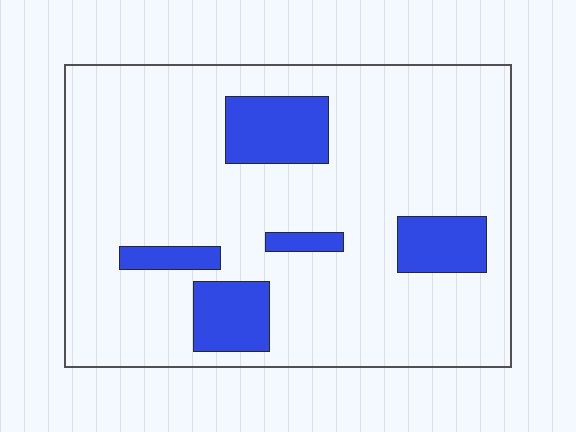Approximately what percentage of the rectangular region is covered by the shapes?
Approximately 15%.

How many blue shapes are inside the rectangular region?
5.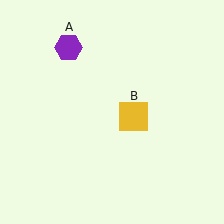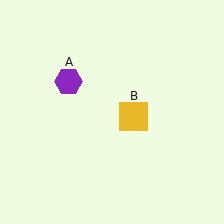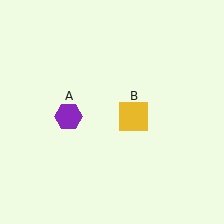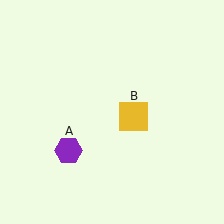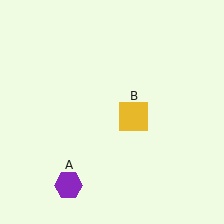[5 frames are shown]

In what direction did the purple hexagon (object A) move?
The purple hexagon (object A) moved down.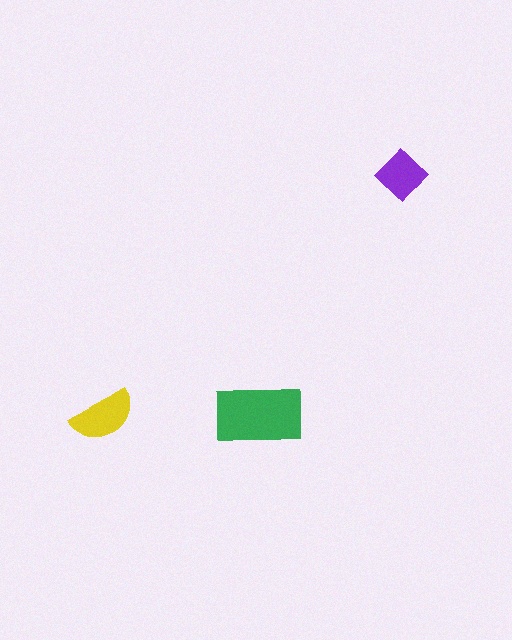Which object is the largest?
The green rectangle.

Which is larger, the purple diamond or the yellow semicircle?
The yellow semicircle.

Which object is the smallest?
The purple diamond.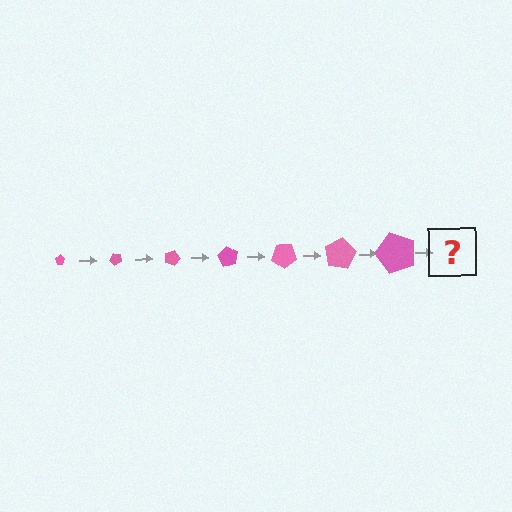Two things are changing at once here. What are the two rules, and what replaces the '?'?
The two rules are that the pentagon grows larger each step and it rotates 45 degrees each step. The '?' should be a pentagon, larger than the previous one and rotated 315 degrees from the start.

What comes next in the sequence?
The next element should be a pentagon, larger than the previous one and rotated 315 degrees from the start.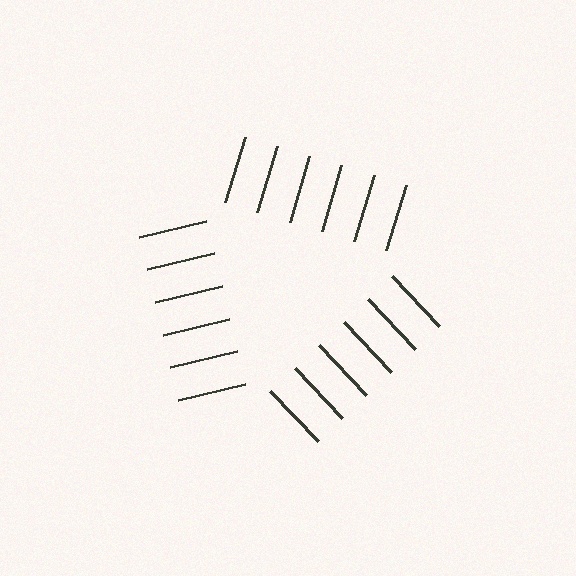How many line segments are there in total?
18 — 6 along each of the 3 edges.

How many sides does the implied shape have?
3 sides — the line-ends trace a triangle.